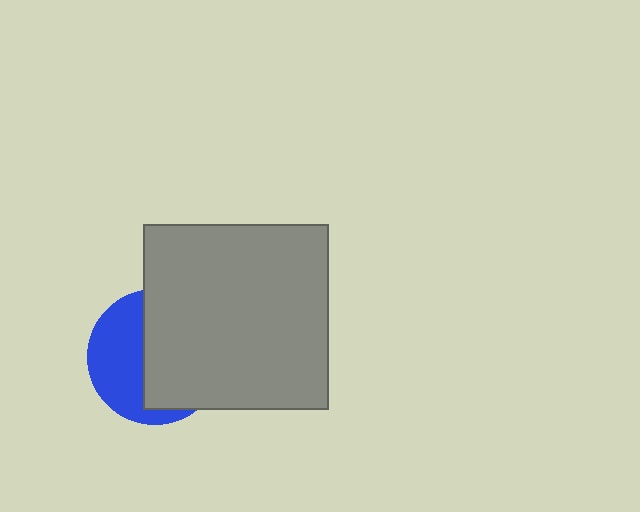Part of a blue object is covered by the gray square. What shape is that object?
It is a circle.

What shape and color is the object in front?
The object in front is a gray square.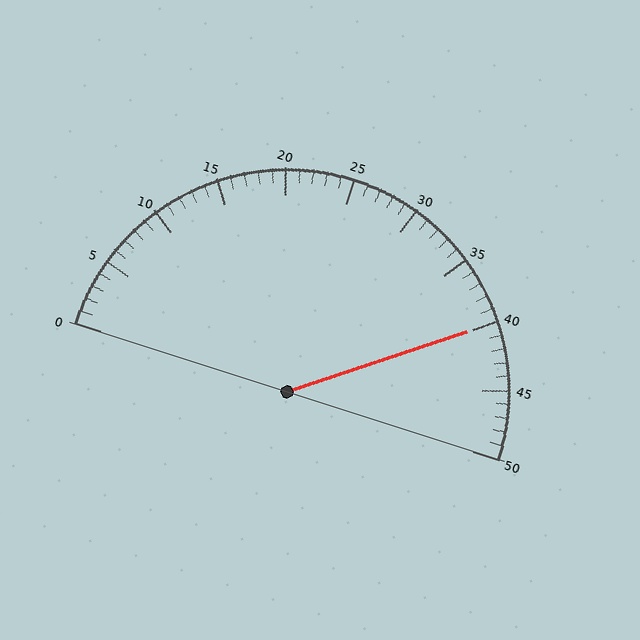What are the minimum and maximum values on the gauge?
The gauge ranges from 0 to 50.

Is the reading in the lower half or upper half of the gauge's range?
The reading is in the upper half of the range (0 to 50).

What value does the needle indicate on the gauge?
The needle indicates approximately 40.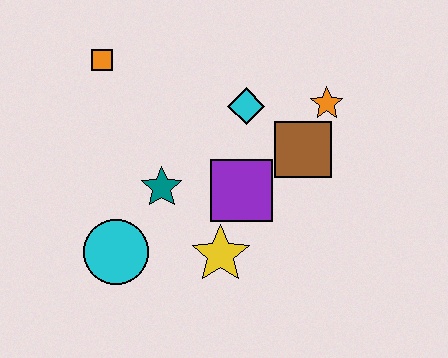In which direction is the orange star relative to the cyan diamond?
The orange star is to the right of the cyan diamond.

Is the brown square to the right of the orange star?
No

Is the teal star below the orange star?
Yes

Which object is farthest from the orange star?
The cyan circle is farthest from the orange star.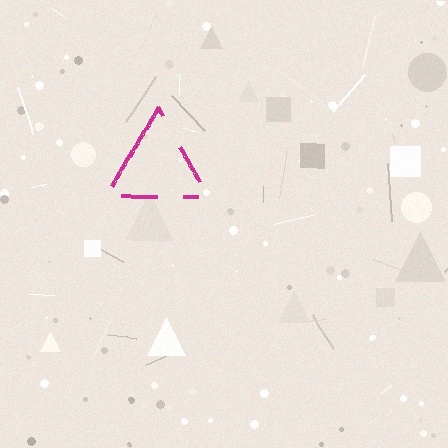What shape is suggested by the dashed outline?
The dashed outline suggests a triangle.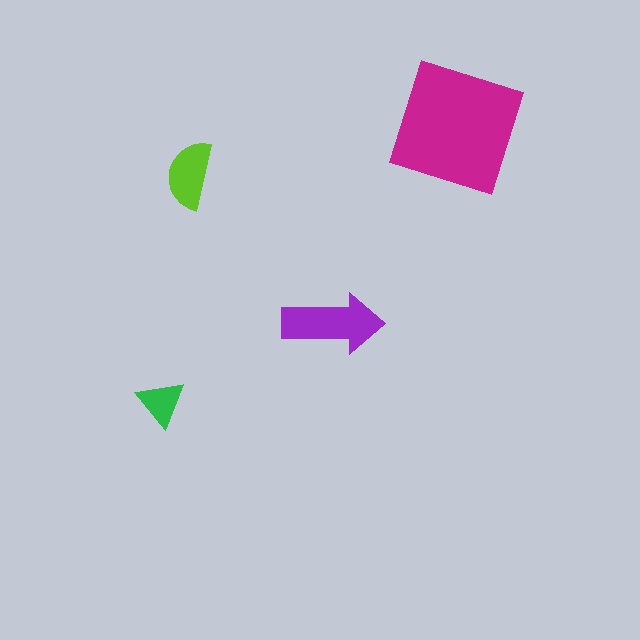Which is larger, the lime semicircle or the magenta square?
The magenta square.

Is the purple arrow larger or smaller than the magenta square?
Smaller.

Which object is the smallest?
The green triangle.